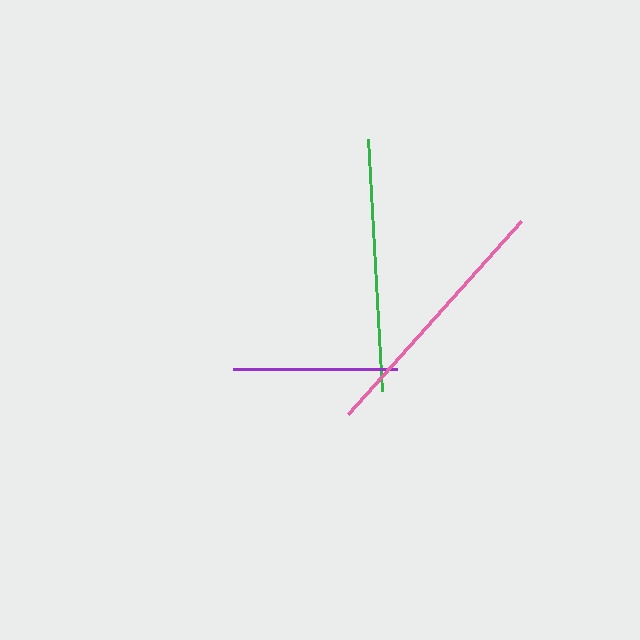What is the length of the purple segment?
The purple segment is approximately 164 pixels long.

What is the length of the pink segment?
The pink segment is approximately 260 pixels long.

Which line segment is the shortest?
The purple line is the shortest at approximately 164 pixels.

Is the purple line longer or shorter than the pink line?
The pink line is longer than the purple line.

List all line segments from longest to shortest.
From longest to shortest: pink, green, purple.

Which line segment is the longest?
The pink line is the longest at approximately 260 pixels.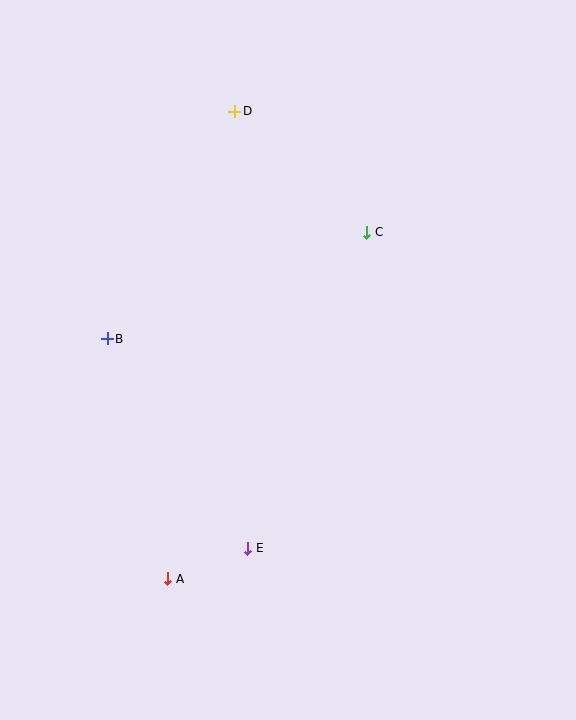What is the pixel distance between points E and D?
The distance between E and D is 437 pixels.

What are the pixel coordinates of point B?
Point B is at (107, 339).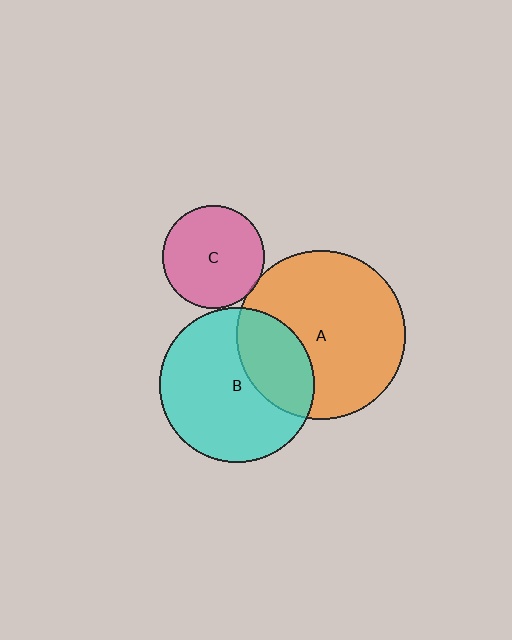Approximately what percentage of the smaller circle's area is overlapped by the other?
Approximately 5%.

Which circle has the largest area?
Circle A (orange).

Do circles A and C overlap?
Yes.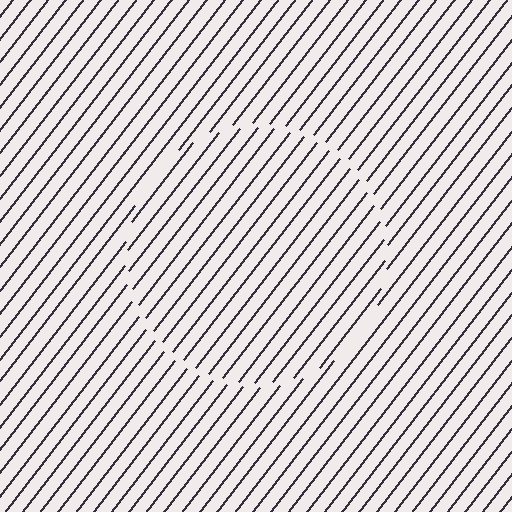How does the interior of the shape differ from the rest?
The interior of the shape contains the same grating, shifted by half a period — the contour is defined by the phase discontinuity where line-ends from the inner and outer gratings abut.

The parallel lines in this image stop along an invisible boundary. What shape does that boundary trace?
An illusory circle. The interior of the shape contains the same grating, shifted by half a period — the contour is defined by the phase discontinuity where line-ends from the inner and outer gratings abut.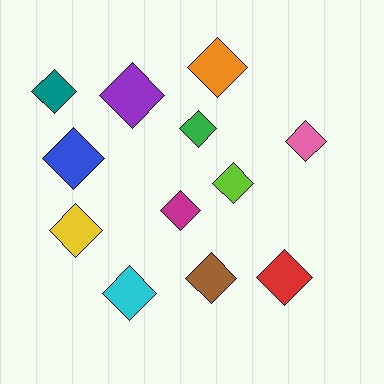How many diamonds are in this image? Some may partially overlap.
There are 12 diamonds.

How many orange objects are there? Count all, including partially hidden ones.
There is 1 orange object.